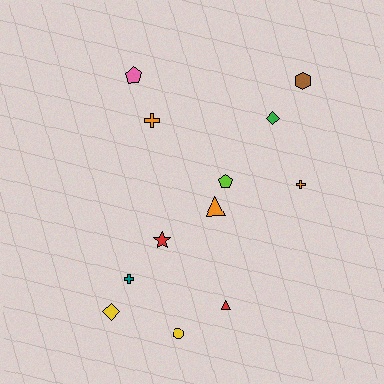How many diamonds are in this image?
There are 2 diamonds.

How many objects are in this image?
There are 12 objects.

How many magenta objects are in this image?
There are no magenta objects.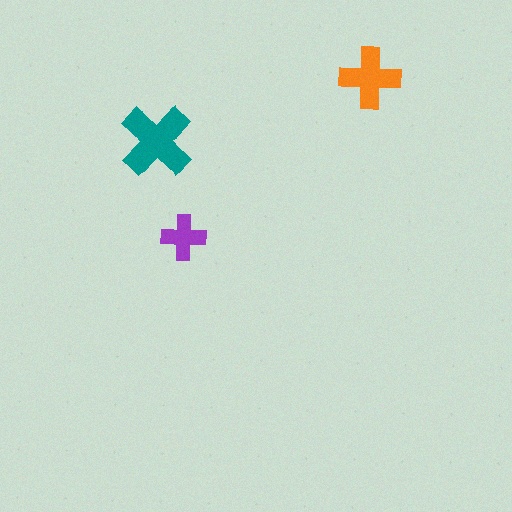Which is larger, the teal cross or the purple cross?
The teal one.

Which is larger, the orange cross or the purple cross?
The orange one.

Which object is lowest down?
The purple cross is bottommost.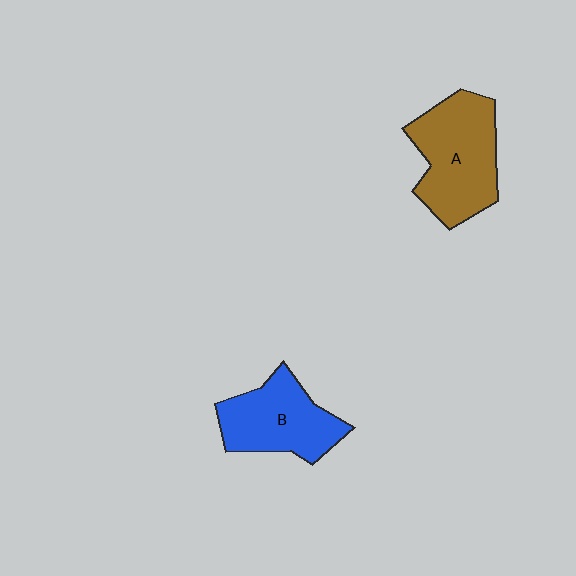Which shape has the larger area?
Shape A (brown).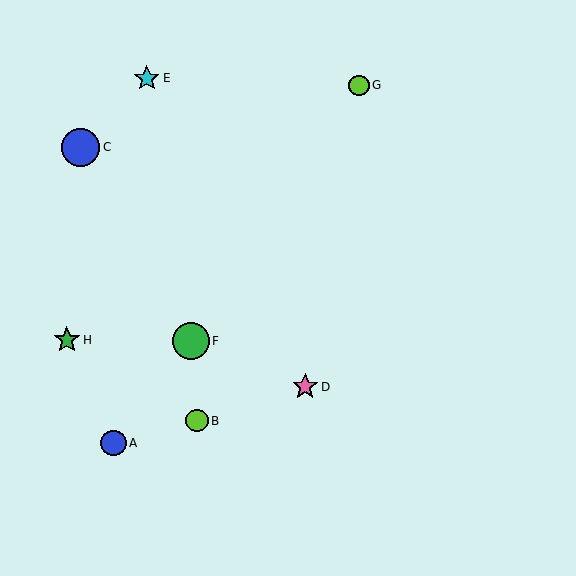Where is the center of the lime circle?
The center of the lime circle is at (197, 421).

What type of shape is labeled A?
Shape A is a blue circle.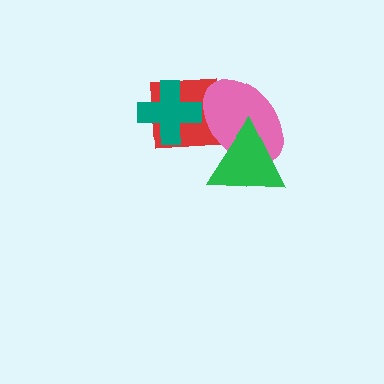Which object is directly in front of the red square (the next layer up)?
The teal cross is directly in front of the red square.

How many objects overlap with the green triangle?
1 object overlaps with the green triangle.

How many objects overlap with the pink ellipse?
2 objects overlap with the pink ellipse.